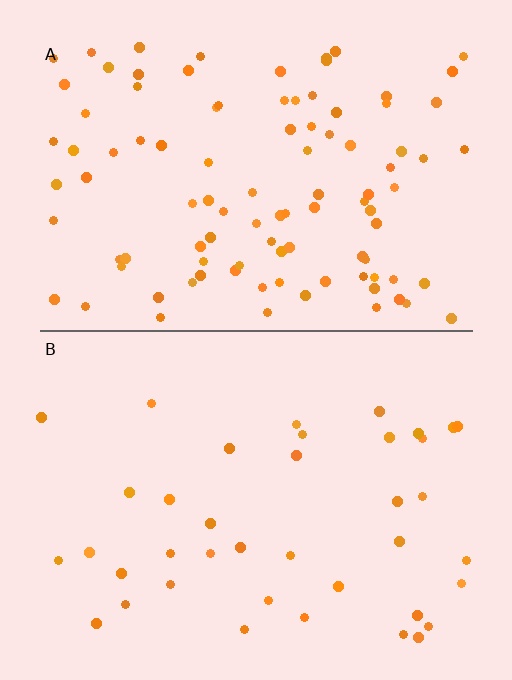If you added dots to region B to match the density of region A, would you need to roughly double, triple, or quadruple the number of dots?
Approximately triple.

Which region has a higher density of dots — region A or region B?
A (the top).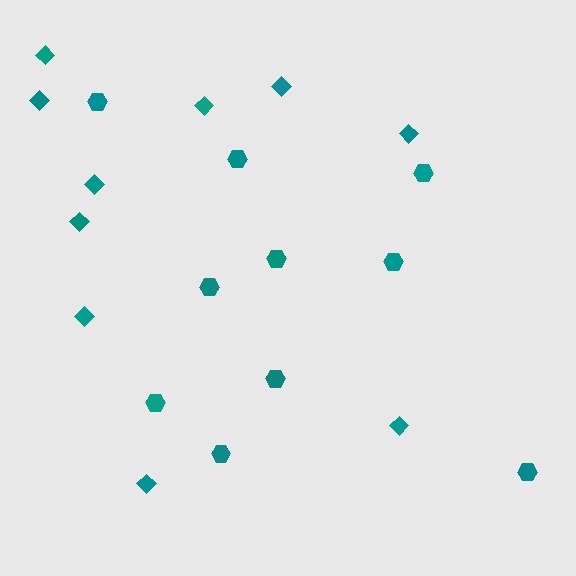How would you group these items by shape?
There are 2 groups: one group of diamonds (10) and one group of hexagons (10).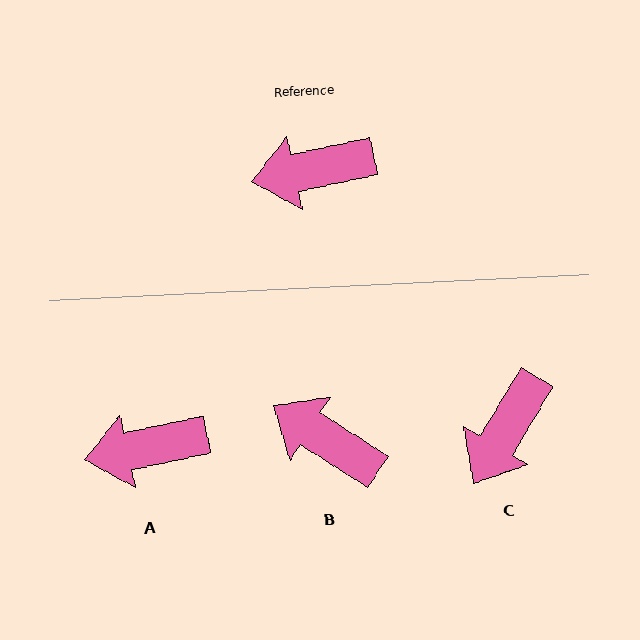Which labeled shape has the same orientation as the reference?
A.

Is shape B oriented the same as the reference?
No, it is off by about 44 degrees.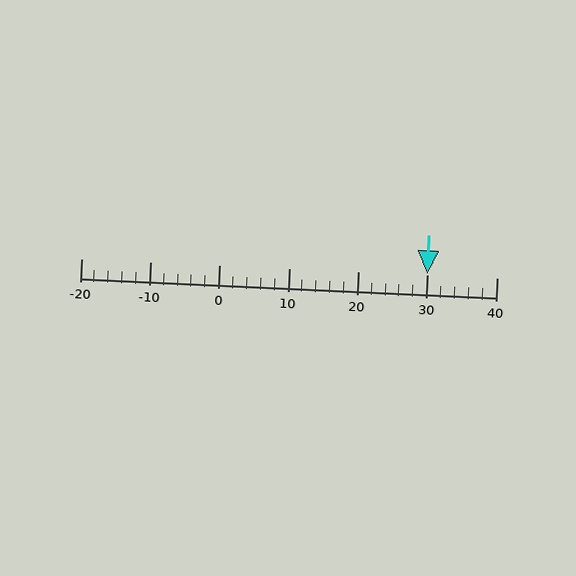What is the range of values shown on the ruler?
The ruler shows values from -20 to 40.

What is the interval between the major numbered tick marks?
The major tick marks are spaced 10 units apart.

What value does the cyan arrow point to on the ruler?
The cyan arrow points to approximately 30.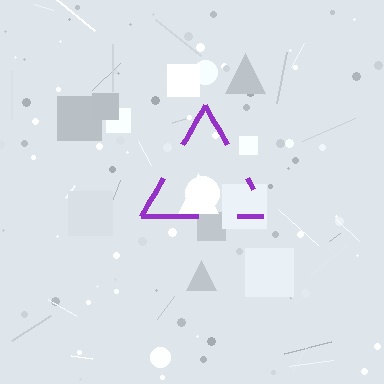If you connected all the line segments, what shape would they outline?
They would outline a triangle.